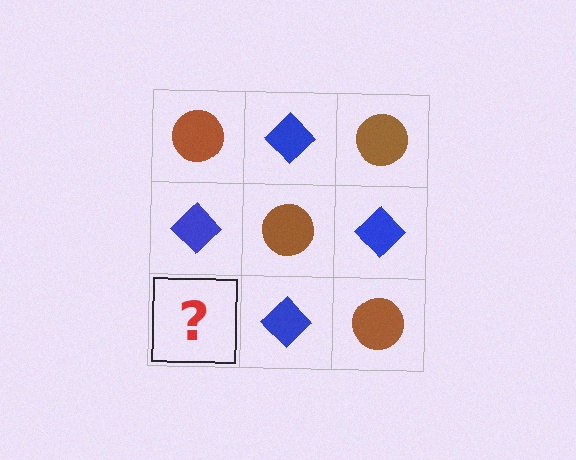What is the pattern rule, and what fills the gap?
The rule is that it alternates brown circle and blue diamond in a checkerboard pattern. The gap should be filled with a brown circle.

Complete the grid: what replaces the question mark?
The question mark should be replaced with a brown circle.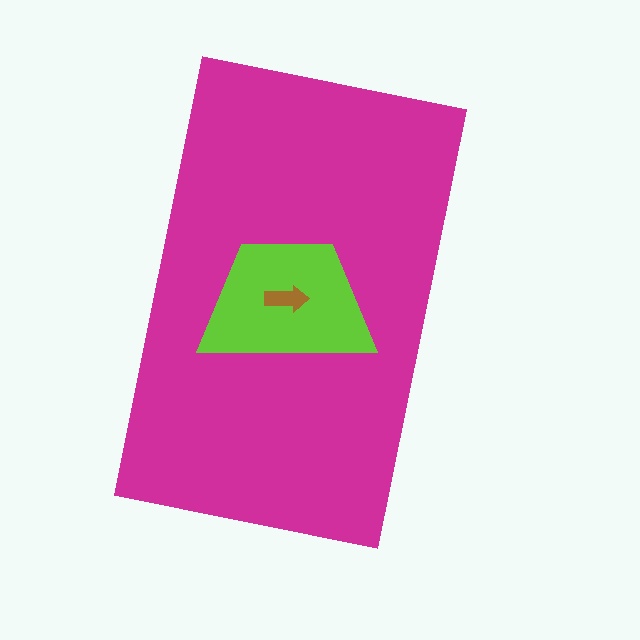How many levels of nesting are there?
3.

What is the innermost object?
The brown arrow.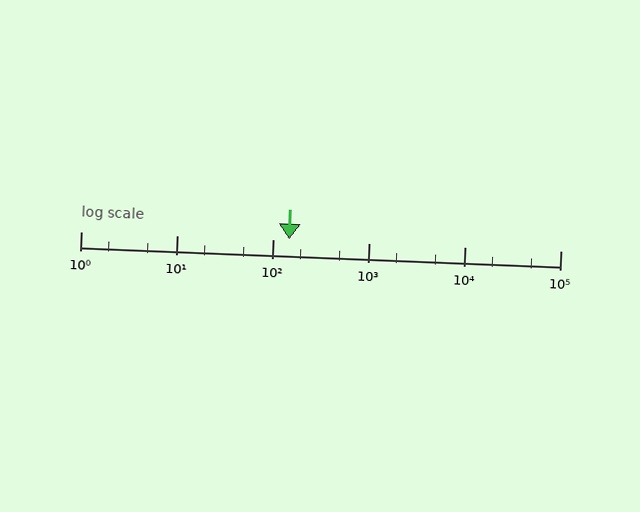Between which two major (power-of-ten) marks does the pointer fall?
The pointer is between 100 and 1000.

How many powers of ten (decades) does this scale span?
The scale spans 5 decades, from 1 to 100000.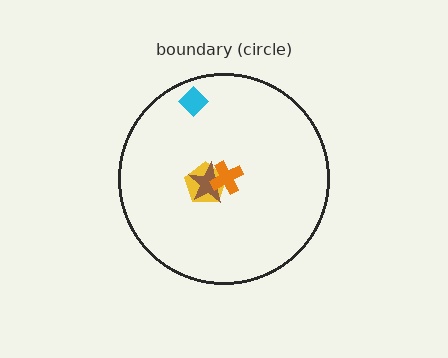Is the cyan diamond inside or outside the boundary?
Inside.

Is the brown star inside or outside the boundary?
Inside.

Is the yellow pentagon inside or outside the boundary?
Inside.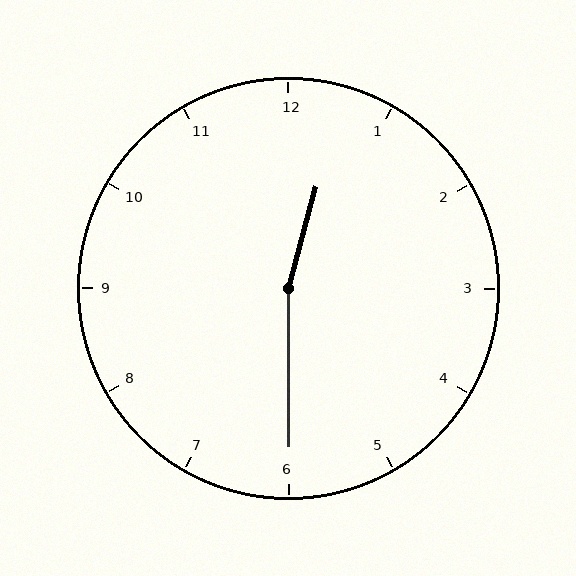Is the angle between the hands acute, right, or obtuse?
It is obtuse.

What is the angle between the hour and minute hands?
Approximately 165 degrees.